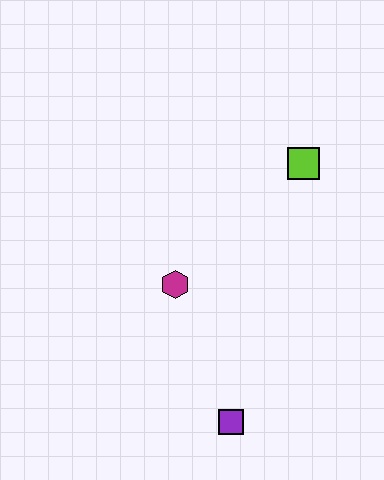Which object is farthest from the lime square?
The purple square is farthest from the lime square.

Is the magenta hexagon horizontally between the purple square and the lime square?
No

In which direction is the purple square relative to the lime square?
The purple square is below the lime square.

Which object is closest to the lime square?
The magenta hexagon is closest to the lime square.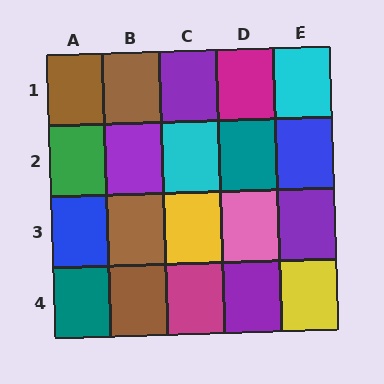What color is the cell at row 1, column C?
Purple.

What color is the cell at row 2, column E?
Blue.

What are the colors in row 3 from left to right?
Blue, brown, yellow, pink, purple.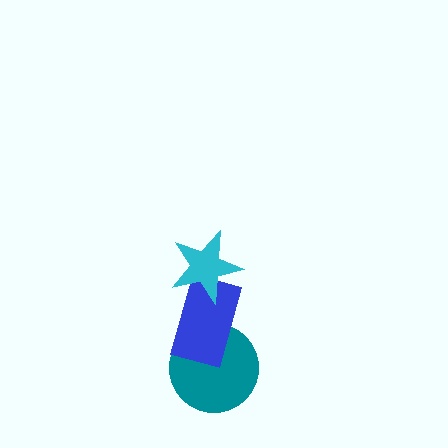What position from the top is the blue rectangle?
The blue rectangle is 2nd from the top.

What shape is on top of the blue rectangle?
The cyan star is on top of the blue rectangle.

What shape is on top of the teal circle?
The blue rectangle is on top of the teal circle.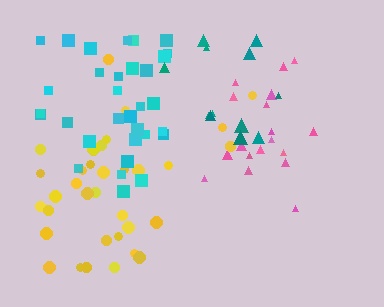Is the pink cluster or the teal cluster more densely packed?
Pink.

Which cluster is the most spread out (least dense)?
Teal.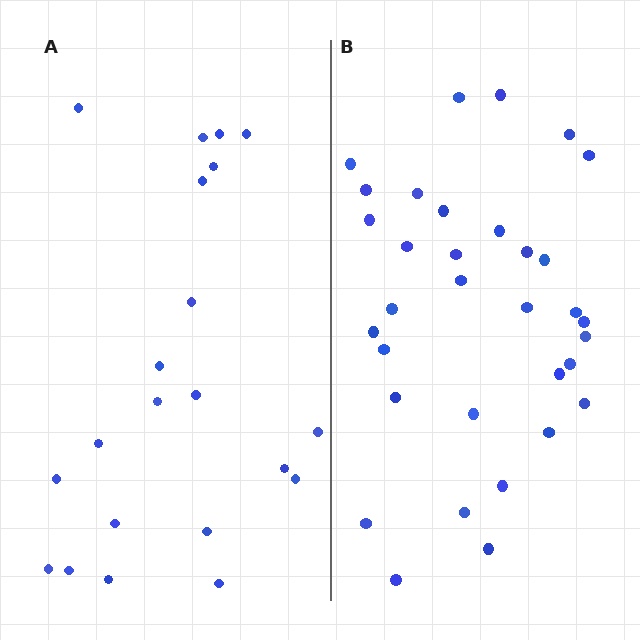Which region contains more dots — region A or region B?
Region B (the right region) has more dots.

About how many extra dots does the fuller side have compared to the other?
Region B has roughly 12 or so more dots than region A.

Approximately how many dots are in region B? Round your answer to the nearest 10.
About 30 dots. (The exact count is 33, which rounds to 30.)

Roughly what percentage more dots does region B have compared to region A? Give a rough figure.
About 55% more.